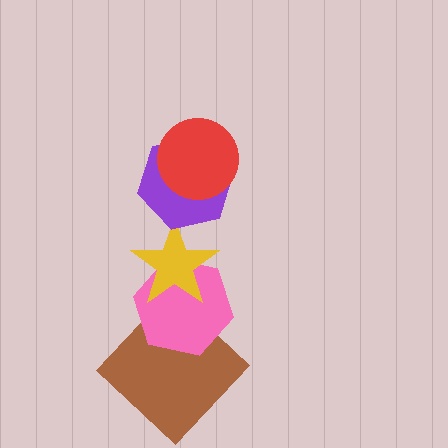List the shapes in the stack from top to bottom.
From top to bottom: the red circle, the purple hexagon, the yellow star, the pink hexagon, the brown diamond.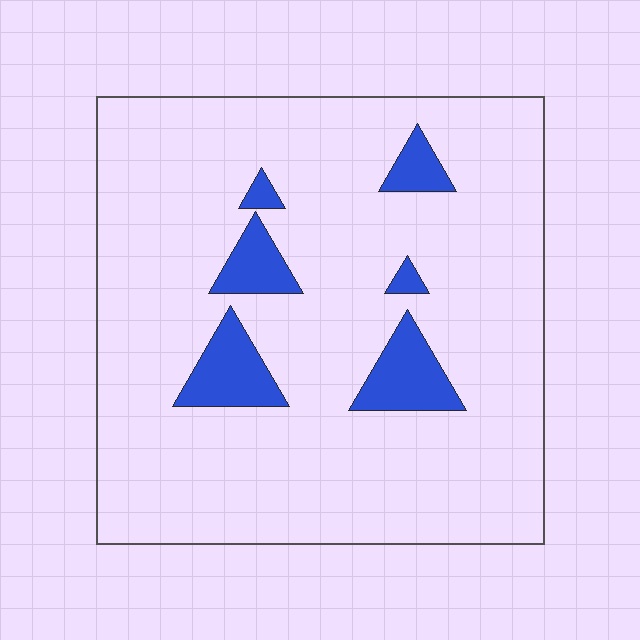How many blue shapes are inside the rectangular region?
6.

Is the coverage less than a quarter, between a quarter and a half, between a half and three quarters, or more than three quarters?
Less than a quarter.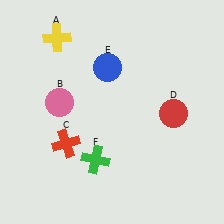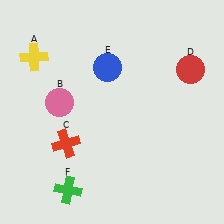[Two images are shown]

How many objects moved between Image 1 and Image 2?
3 objects moved between the two images.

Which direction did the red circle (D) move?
The red circle (D) moved up.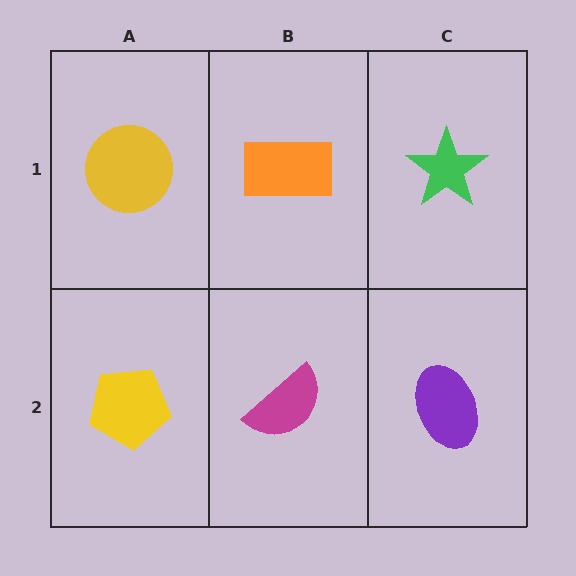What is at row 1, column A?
A yellow circle.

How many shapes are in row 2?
3 shapes.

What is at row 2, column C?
A purple ellipse.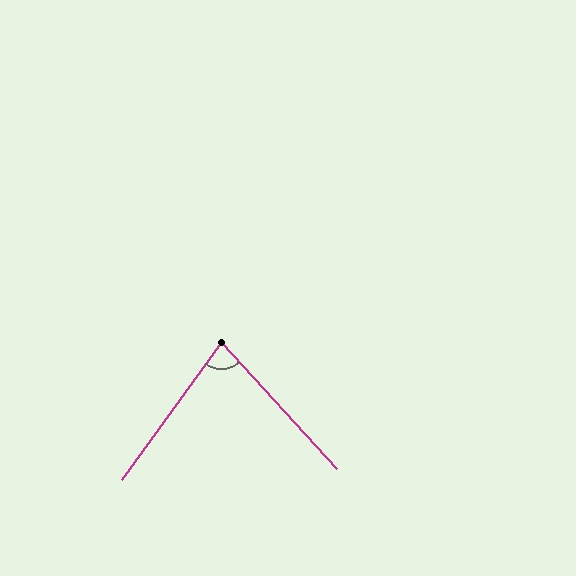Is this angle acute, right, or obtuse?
It is acute.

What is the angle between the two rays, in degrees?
Approximately 78 degrees.